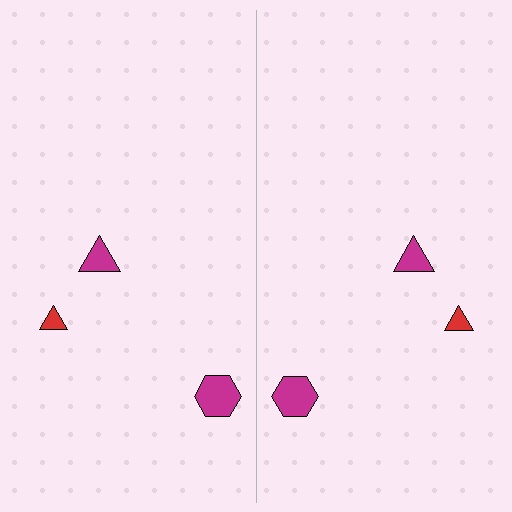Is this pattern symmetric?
Yes, this pattern has bilateral (reflection) symmetry.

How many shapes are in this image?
There are 6 shapes in this image.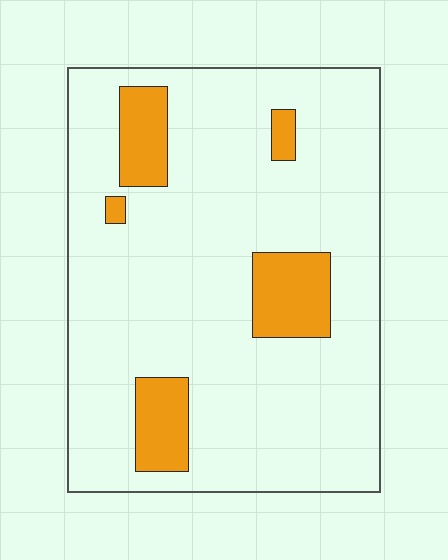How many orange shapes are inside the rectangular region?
5.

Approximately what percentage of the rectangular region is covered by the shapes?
Approximately 15%.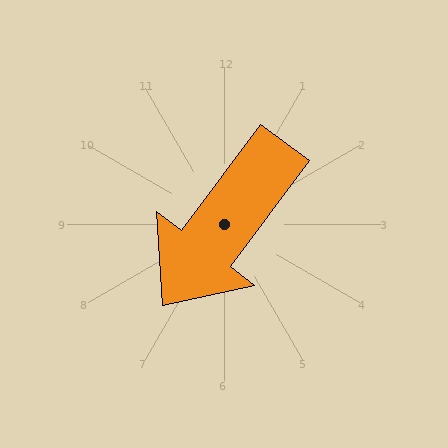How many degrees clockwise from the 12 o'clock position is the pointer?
Approximately 217 degrees.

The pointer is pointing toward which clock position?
Roughly 7 o'clock.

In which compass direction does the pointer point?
Southwest.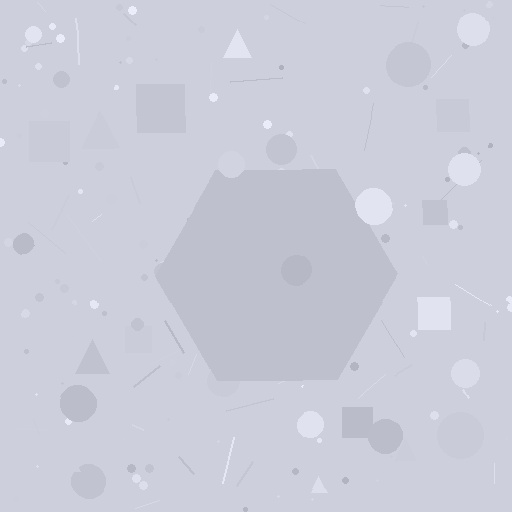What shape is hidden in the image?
A hexagon is hidden in the image.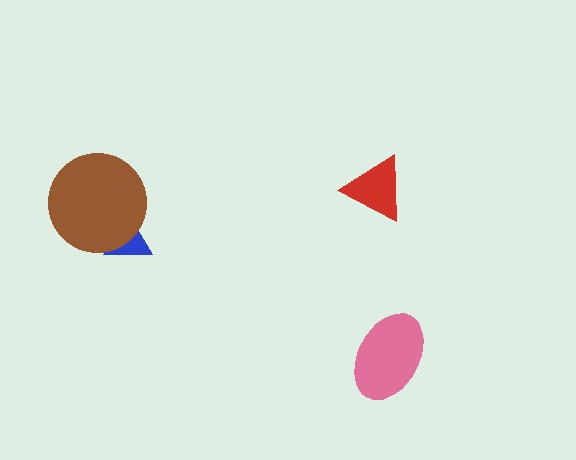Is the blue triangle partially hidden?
Yes, it is partially covered by another shape.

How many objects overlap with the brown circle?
1 object overlaps with the brown circle.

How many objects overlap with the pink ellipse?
0 objects overlap with the pink ellipse.